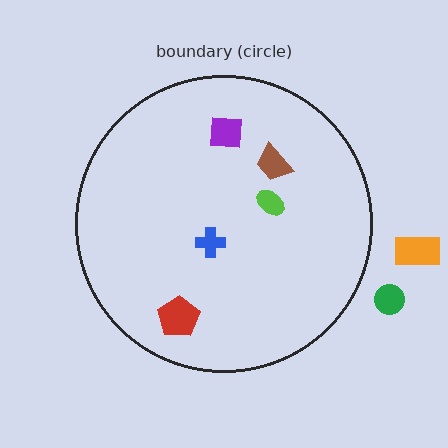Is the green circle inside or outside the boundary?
Outside.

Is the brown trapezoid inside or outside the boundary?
Inside.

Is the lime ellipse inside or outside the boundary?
Inside.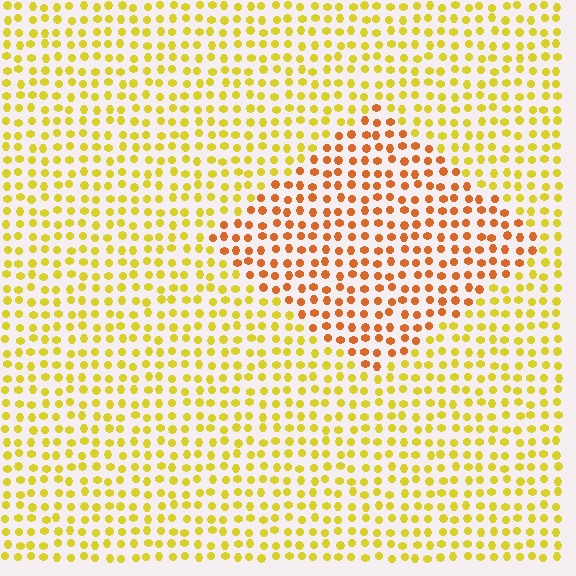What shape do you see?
I see a diamond.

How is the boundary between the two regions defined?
The boundary is defined purely by a slight shift in hue (about 36 degrees). Spacing, size, and orientation are identical on both sides.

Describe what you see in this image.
The image is filled with small yellow elements in a uniform arrangement. A diamond-shaped region is visible where the elements are tinted to a slightly different hue, forming a subtle color boundary.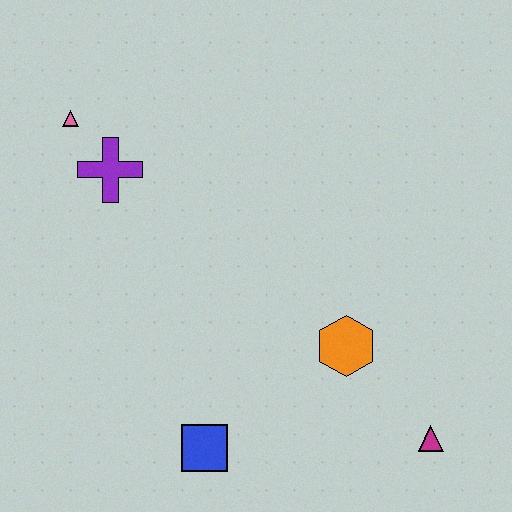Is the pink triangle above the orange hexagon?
Yes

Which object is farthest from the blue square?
The pink triangle is farthest from the blue square.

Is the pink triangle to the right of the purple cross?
No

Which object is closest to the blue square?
The orange hexagon is closest to the blue square.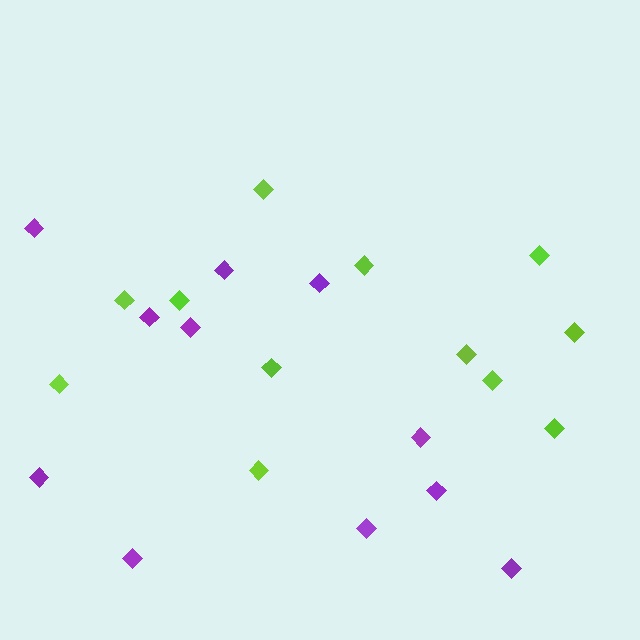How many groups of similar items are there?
There are 2 groups: one group of lime diamonds (12) and one group of purple diamonds (11).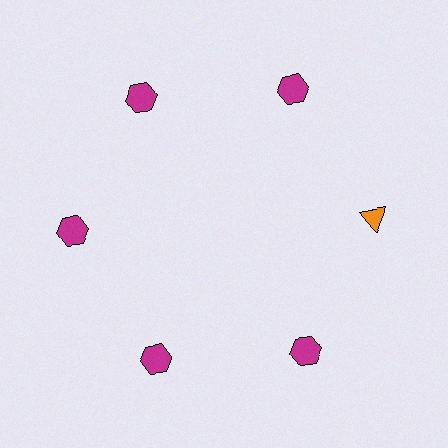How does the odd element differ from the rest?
It differs in both color (orange instead of magenta) and shape (triangle instead of hexagon).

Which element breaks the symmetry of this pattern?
The orange triangle at roughly the 3 o'clock position breaks the symmetry. All other shapes are magenta hexagons.